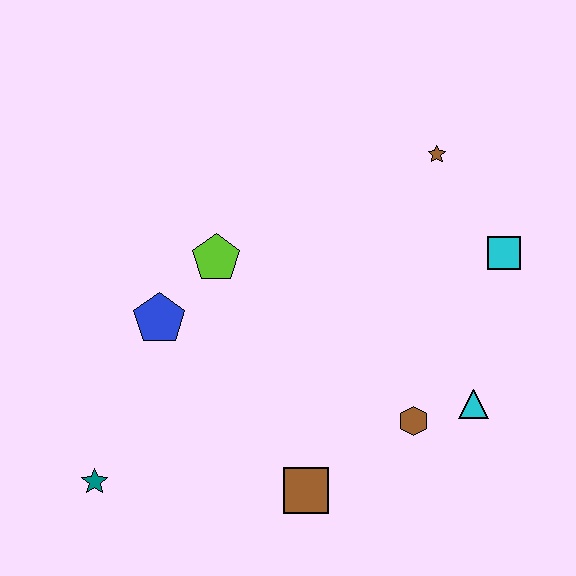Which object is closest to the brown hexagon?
The cyan triangle is closest to the brown hexagon.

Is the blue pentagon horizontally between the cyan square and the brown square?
No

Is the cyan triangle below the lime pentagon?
Yes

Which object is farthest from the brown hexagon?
The teal star is farthest from the brown hexagon.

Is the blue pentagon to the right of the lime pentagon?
No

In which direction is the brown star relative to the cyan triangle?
The brown star is above the cyan triangle.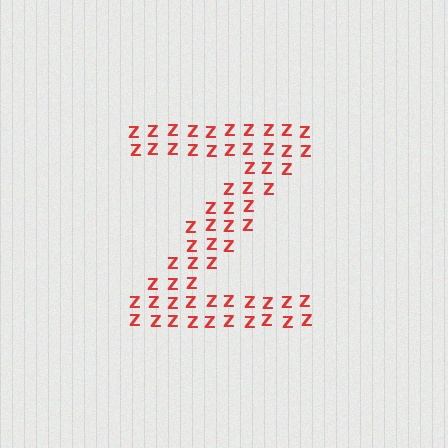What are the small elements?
The small elements are letter Z's.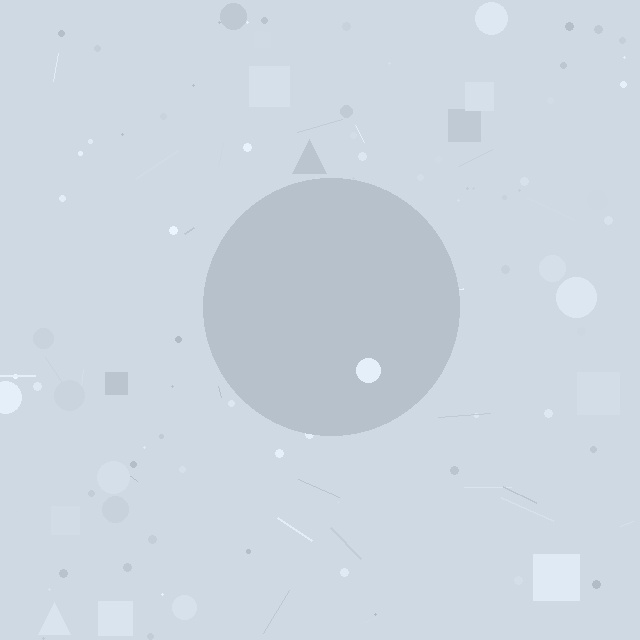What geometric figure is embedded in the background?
A circle is embedded in the background.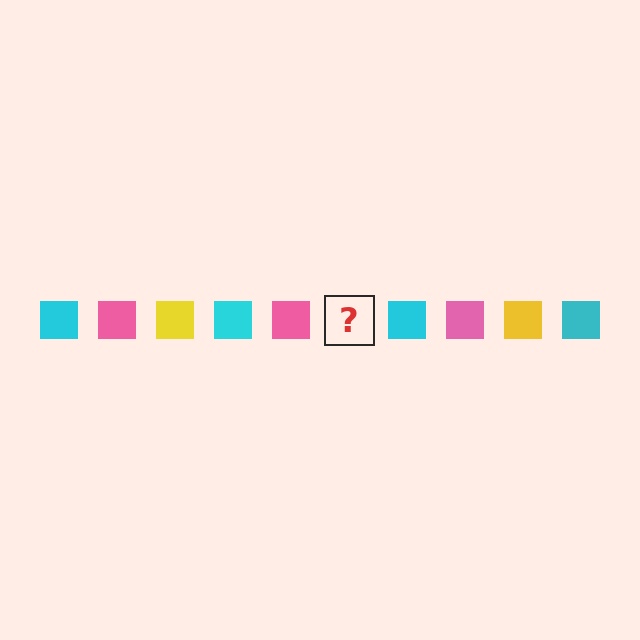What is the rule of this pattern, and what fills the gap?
The rule is that the pattern cycles through cyan, pink, yellow squares. The gap should be filled with a yellow square.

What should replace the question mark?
The question mark should be replaced with a yellow square.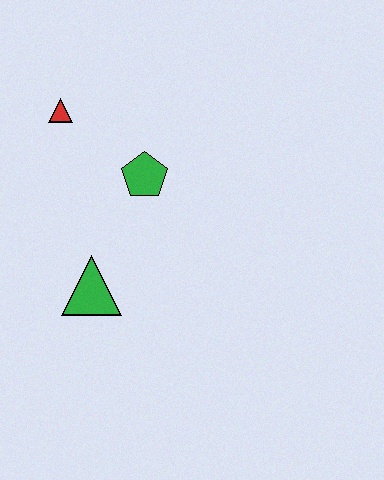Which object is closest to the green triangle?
The green pentagon is closest to the green triangle.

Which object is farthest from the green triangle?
The red triangle is farthest from the green triangle.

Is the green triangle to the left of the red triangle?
No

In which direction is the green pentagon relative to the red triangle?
The green pentagon is to the right of the red triangle.